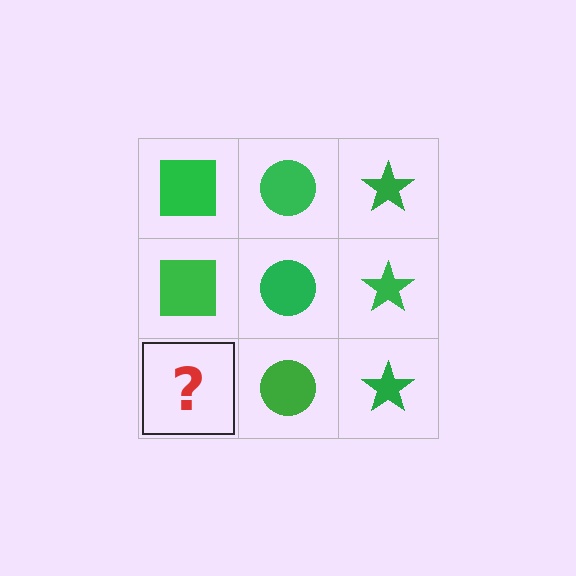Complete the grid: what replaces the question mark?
The question mark should be replaced with a green square.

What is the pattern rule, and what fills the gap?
The rule is that each column has a consistent shape. The gap should be filled with a green square.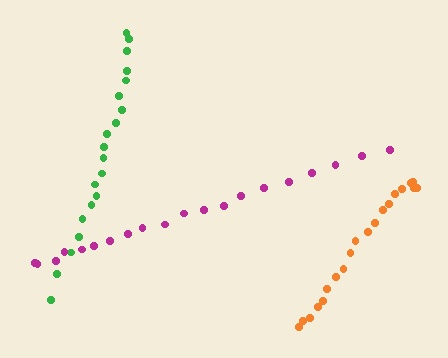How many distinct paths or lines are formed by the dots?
There are 3 distinct paths.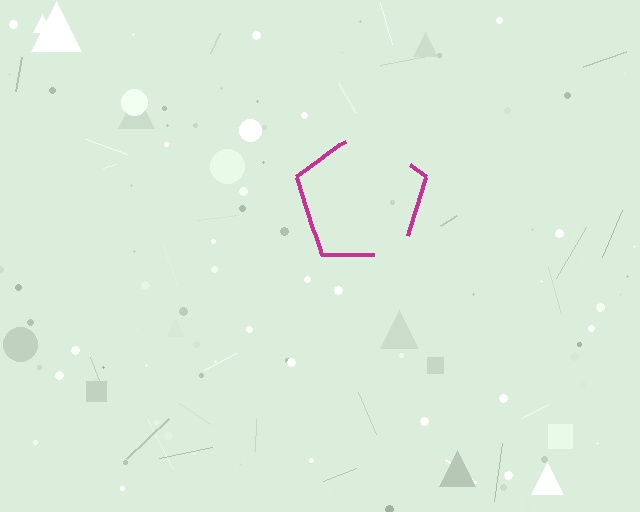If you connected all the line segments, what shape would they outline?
They would outline a pentagon.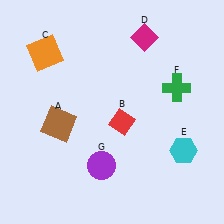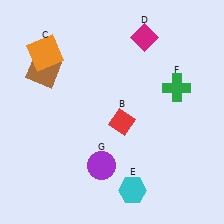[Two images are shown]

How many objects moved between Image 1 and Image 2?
2 objects moved between the two images.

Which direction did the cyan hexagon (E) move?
The cyan hexagon (E) moved left.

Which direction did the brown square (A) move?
The brown square (A) moved up.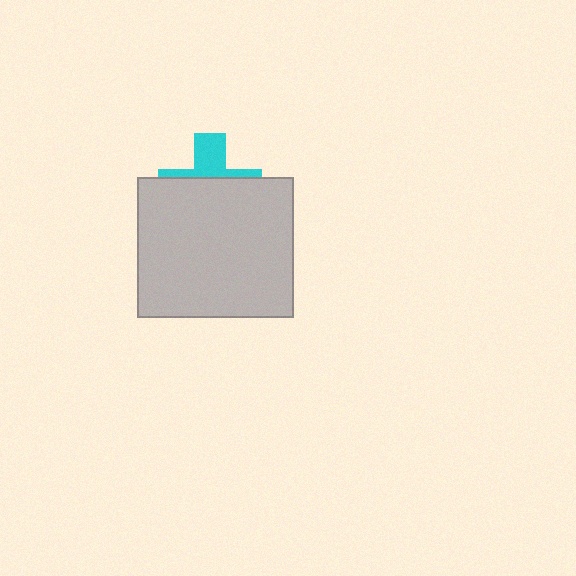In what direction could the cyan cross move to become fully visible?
The cyan cross could move up. That would shift it out from behind the light gray rectangle entirely.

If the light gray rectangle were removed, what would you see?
You would see the complete cyan cross.